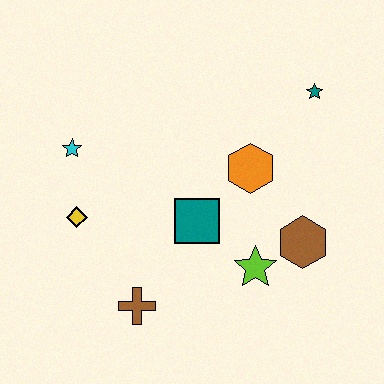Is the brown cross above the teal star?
No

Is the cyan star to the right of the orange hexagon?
No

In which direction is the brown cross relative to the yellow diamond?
The brown cross is below the yellow diamond.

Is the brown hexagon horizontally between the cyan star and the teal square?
No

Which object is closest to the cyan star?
The yellow diamond is closest to the cyan star.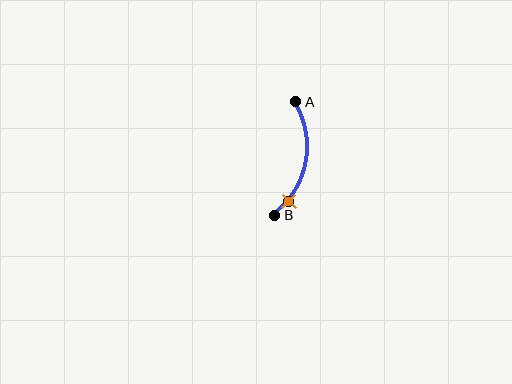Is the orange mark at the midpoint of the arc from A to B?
No. The orange mark lies on the arc but is closer to endpoint B. The arc midpoint would be at the point on the curve equidistant along the arc from both A and B.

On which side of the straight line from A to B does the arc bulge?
The arc bulges to the right of the straight line connecting A and B.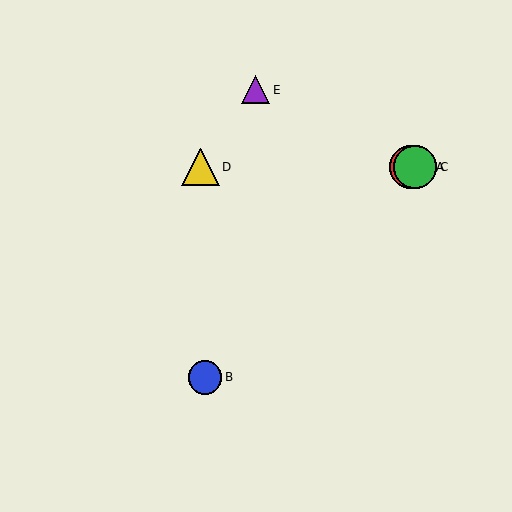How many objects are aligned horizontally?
3 objects (A, C, D) are aligned horizontally.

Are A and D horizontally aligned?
Yes, both are at y≈167.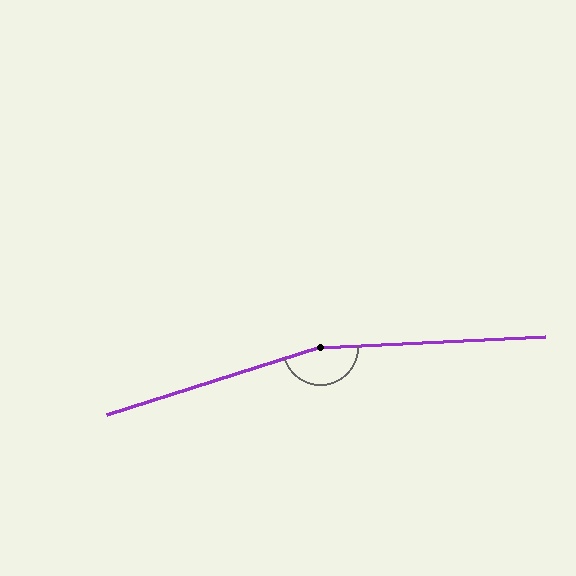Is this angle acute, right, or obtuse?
It is obtuse.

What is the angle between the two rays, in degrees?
Approximately 165 degrees.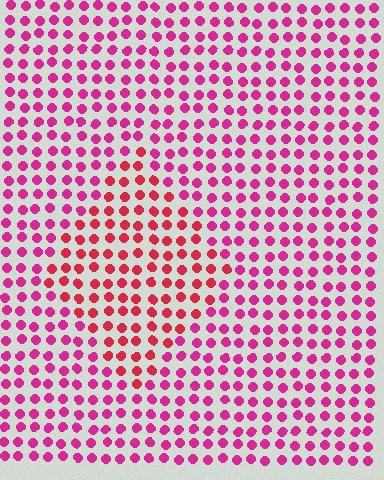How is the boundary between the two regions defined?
The boundary is defined purely by a slight shift in hue (about 27 degrees). Spacing, size, and orientation are identical on both sides.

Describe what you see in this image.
The image is filled with small magenta elements in a uniform arrangement. A diamond-shaped region is visible where the elements are tinted to a slightly different hue, forming a subtle color boundary.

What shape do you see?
I see a diamond.